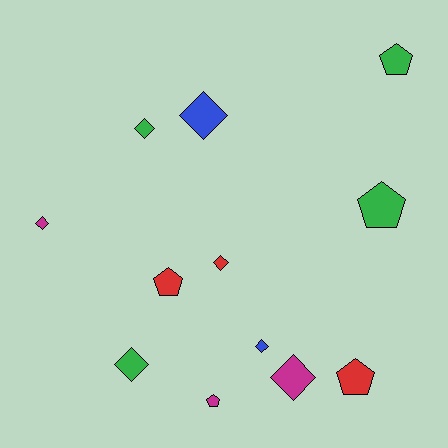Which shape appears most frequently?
Diamond, with 7 objects.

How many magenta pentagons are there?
There is 1 magenta pentagon.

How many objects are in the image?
There are 12 objects.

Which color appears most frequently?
Green, with 4 objects.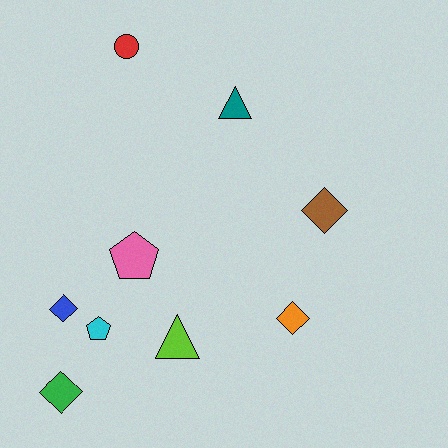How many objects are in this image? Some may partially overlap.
There are 9 objects.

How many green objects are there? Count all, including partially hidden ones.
There is 1 green object.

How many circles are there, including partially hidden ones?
There is 1 circle.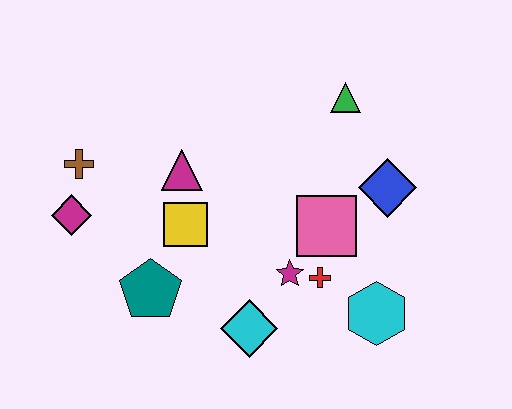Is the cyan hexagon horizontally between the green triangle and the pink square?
No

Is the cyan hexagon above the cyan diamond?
Yes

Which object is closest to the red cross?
The magenta star is closest to the red cross.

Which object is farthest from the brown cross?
The cyan hexagon is farthest from the brown cross.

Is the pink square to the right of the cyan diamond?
Yes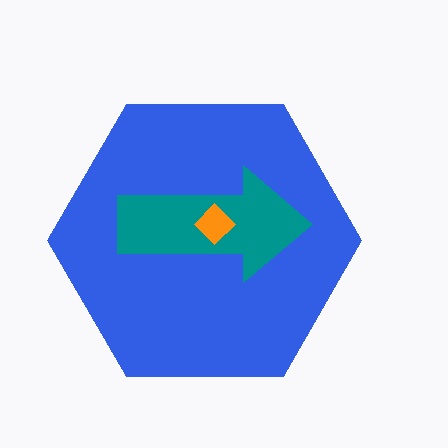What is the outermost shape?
The blue hexagon.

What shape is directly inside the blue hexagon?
The teal arrow.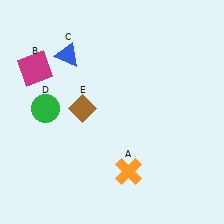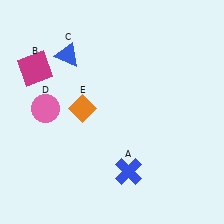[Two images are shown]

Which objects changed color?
A changed from orange to blue. D changed from green to pink. E changed from brown to orange.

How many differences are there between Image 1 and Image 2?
There are 3 differences between the two images.